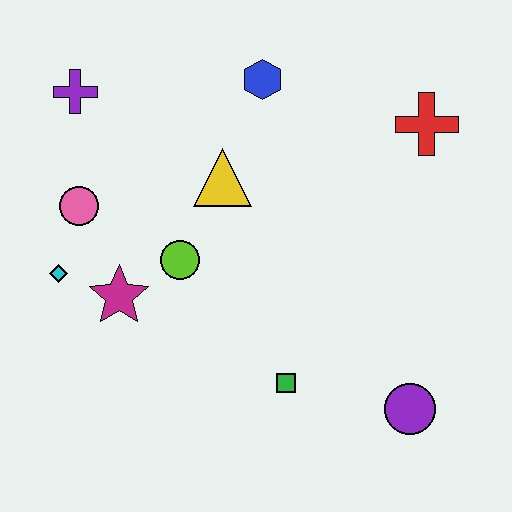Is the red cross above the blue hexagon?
No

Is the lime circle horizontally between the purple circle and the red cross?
No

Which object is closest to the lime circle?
The magenta star is closest to the lime circle.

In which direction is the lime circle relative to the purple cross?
The lime circle is below the purple cross.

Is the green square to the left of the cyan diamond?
No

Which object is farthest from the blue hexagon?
The purple circle is farthest from the blue hexagon.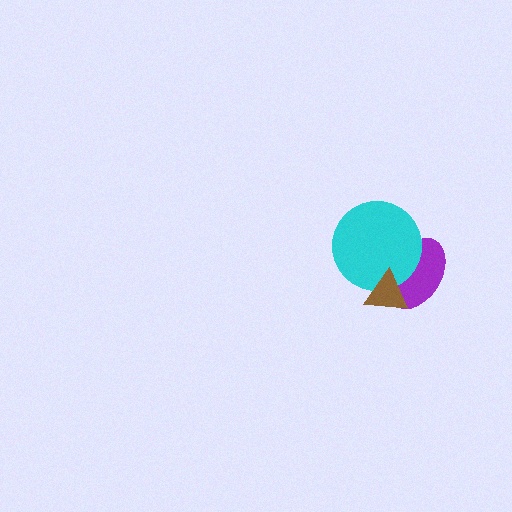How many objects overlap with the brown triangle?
2 objects overlap with the brown triangle.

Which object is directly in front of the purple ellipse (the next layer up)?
The cyan circle is directly in front of the purple ellipse.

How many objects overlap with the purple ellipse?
2 objects overlap with the purple ellipse.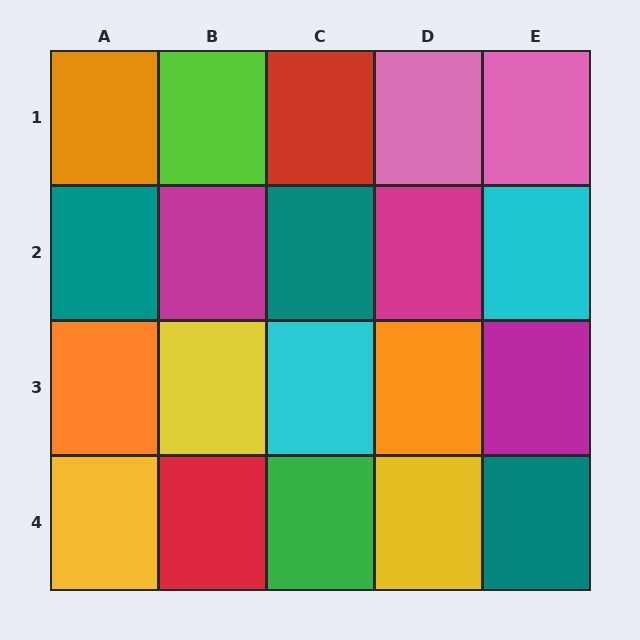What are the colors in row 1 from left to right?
Orange, lime, red, pink, pink.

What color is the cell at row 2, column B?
Magenta.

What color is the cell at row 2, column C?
Teal.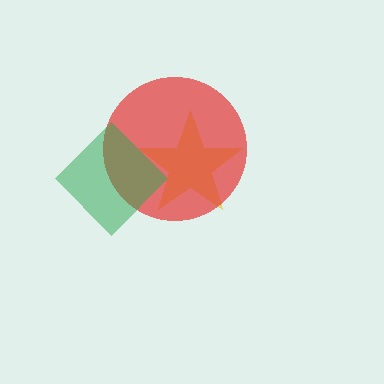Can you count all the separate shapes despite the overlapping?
Yes, there are 3 separate shapes.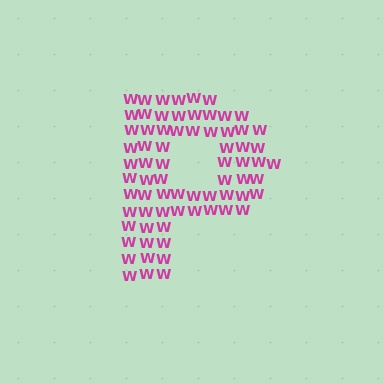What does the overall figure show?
The overall figure shows the letter P.